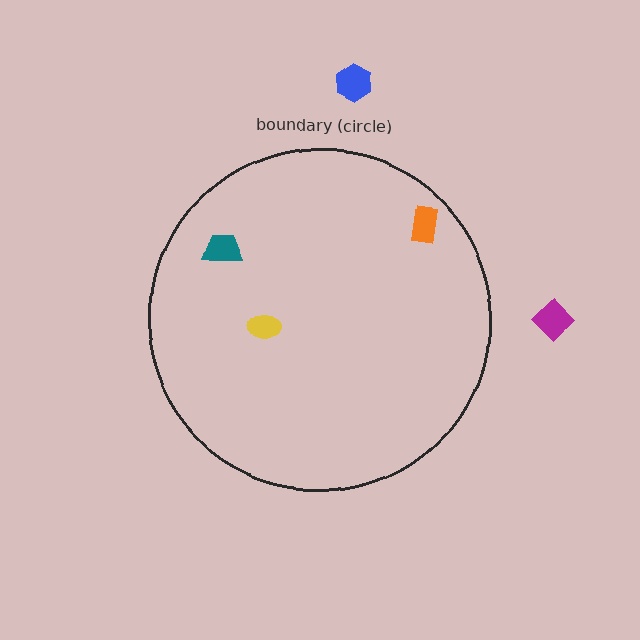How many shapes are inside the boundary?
3 inside, 2 outside.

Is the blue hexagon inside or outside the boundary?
Outside.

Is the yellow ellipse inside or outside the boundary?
Inside.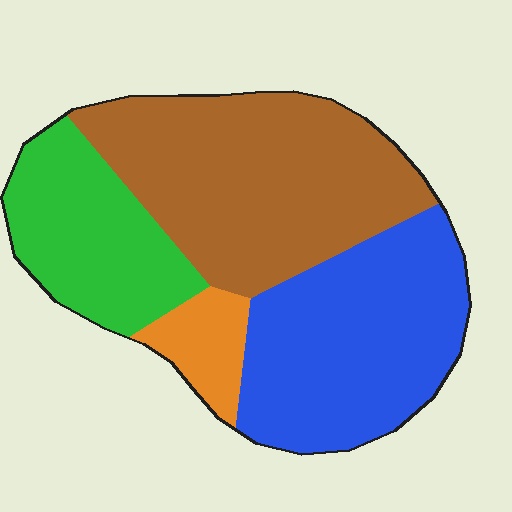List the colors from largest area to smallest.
From largest to smallest: brown, blue, green, orange.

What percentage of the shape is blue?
Blue covers around 35% of the shape.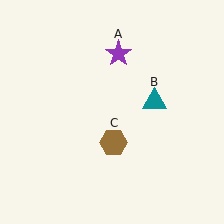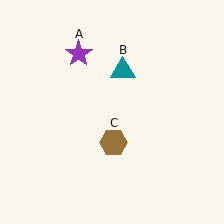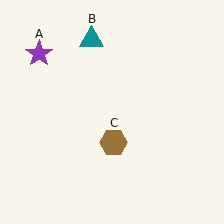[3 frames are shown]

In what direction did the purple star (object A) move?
The purple star (object A) moved left.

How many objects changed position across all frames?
2 objects changed position: purple star (object A), teal triangle (object B).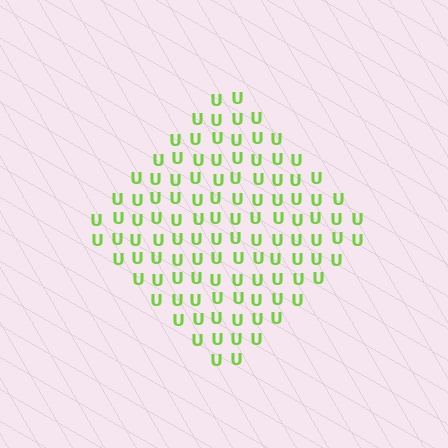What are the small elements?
The small elements are letter U's.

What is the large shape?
The large shape is a diamond.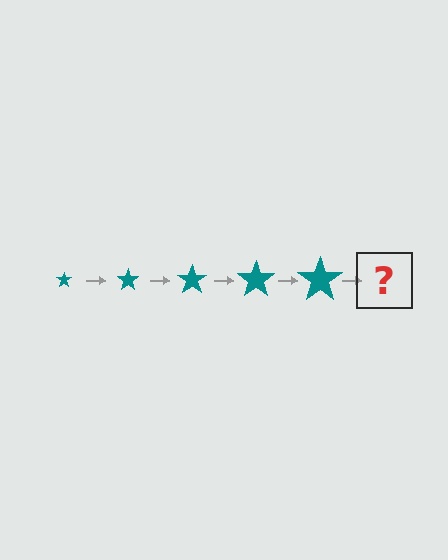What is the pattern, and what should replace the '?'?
The pattern is that the star gets progressively larger each step. The '?' should be a teal star, larger than the previous one.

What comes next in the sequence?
The next element should be a teal star, larger than the previous one.